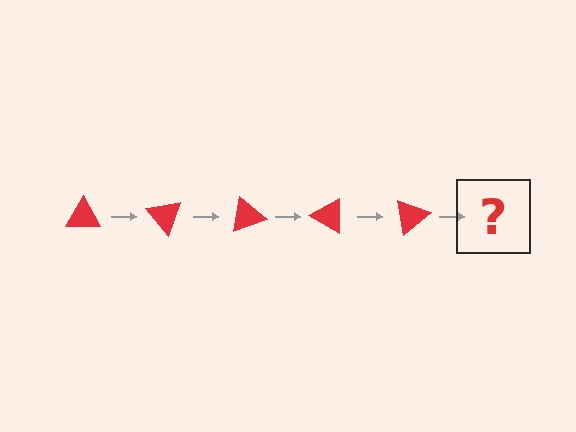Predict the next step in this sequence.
The next step is a red triangle rotated 250 degrees.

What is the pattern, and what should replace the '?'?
The pattern is that the triangle rotates 50 degrees each step. The '?' should be a red triangle rotated 250 degrees.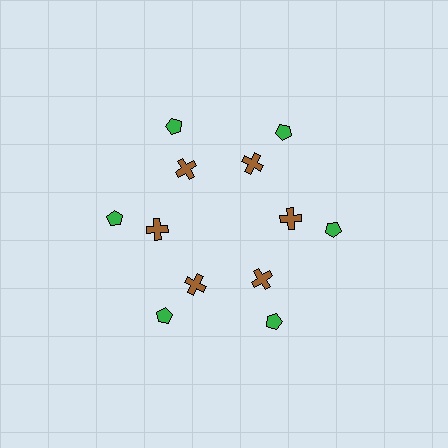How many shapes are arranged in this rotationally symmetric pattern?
There are 12 shapes, arranged in 6 groups of 2.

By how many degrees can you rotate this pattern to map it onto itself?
The pattern maps onto itself every 60 degrees of rotation.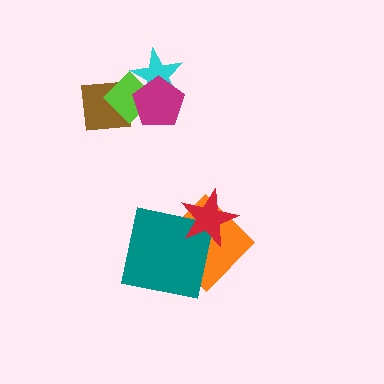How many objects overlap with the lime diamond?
3 objects overlap with the lime diamond.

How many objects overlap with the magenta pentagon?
3 objects overlap with the magenta pentagon.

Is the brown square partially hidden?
Yes, it is partially covered by another shape.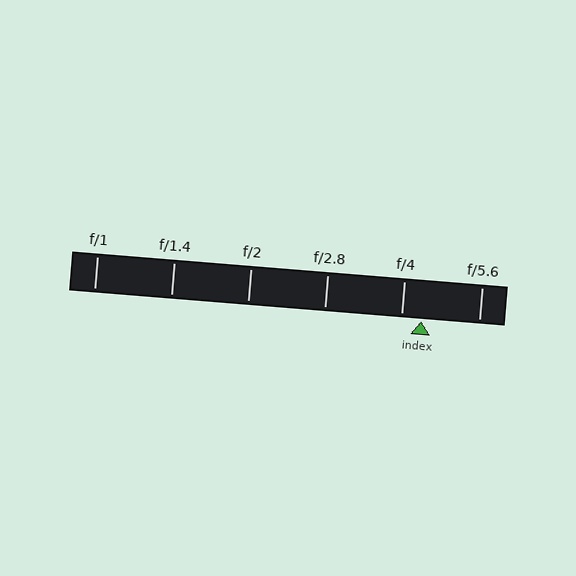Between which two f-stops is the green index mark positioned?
The index mark is between f/4 and f/5.6.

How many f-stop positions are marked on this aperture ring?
There are 6 f-stop positions marked.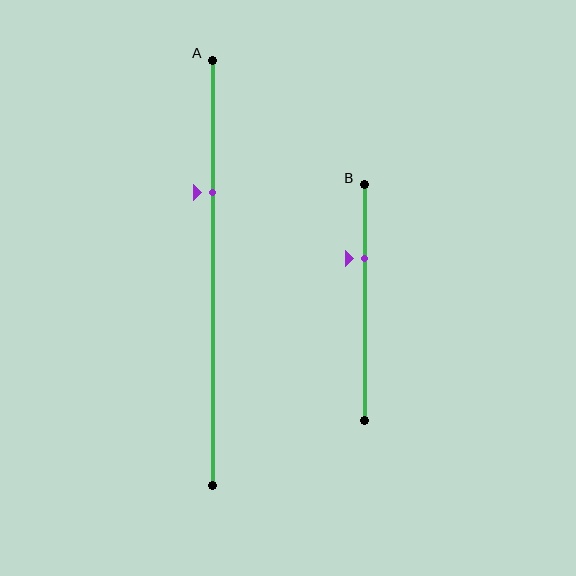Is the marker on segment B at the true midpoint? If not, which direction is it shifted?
No, the marker on segment B is shifted upward by about 19% of the segment length.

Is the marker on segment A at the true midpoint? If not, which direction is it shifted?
No, the marker on segment A is shifted upward by about 19% of the segment length.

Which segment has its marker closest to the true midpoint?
Segment B has its marker closest to the true midpoint.